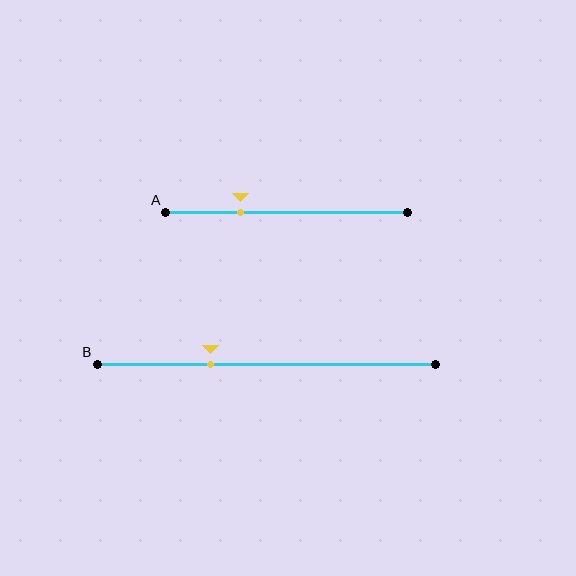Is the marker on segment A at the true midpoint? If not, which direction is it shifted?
No, the marker on segment A is shifted to the left by about 19% of the segment length.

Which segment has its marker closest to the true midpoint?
Segment B has its marker closest to the true midpoint.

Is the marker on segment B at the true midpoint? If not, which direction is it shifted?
No, the marker on segment B is shifted to the left by about 17% of the segment length.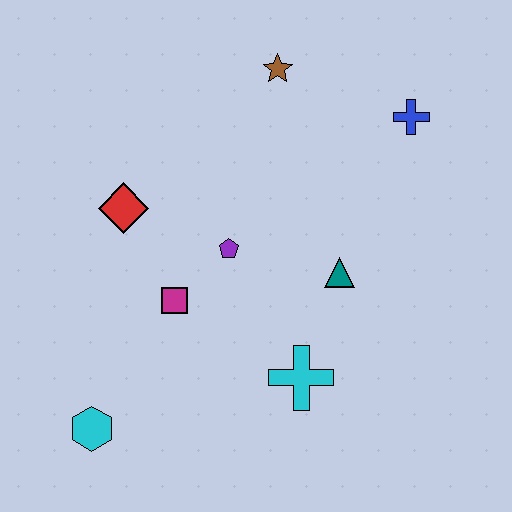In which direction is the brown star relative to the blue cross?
The brown star is to the left of the blue cross.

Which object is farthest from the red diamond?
The blue cross is farthest from the red diamond.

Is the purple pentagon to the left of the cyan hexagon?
No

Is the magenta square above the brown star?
No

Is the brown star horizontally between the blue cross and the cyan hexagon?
Yes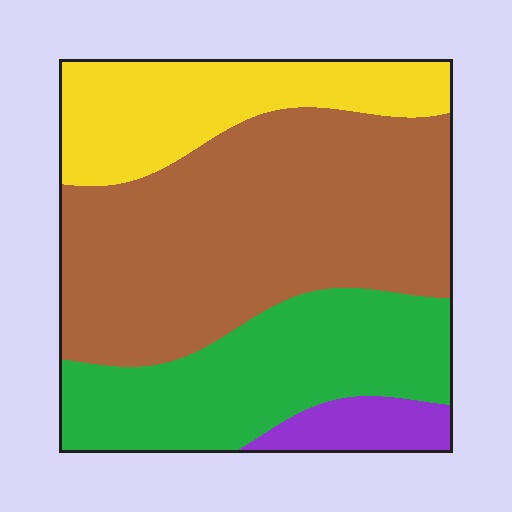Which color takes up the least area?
Purple, at roughly 5%.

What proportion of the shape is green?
Green covers about 25% of the shape.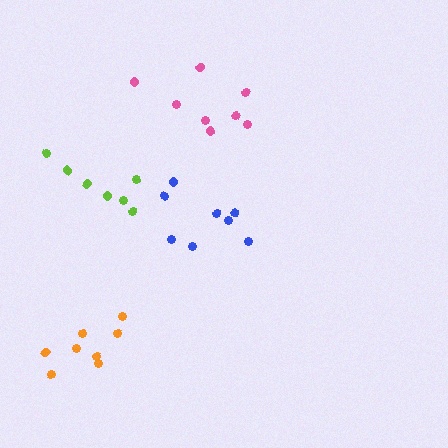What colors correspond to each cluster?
The clusters are colored: pink, blue, orange, lime.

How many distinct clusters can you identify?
There are 4 distinct clusters.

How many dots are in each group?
Group 1: 8 dots, Group 2: 8 dots, Group 3: 8 dots, Group 4: 7 dots (31 total).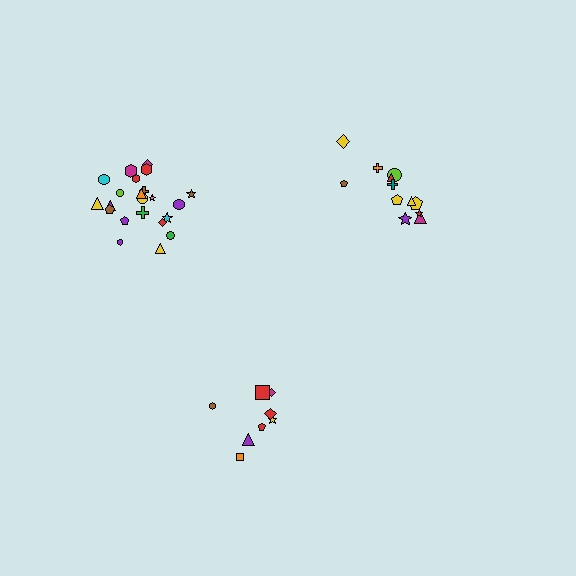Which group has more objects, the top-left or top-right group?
The top-left group.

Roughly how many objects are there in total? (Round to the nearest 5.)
Roughly 40 objects in total.